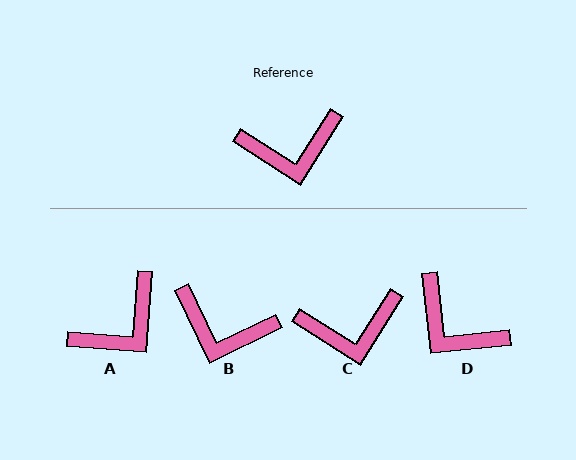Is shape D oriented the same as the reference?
No, it is off by about 51 degrees.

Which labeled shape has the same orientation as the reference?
C.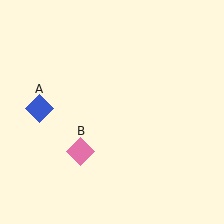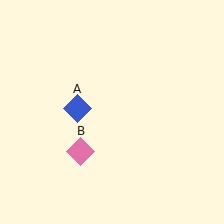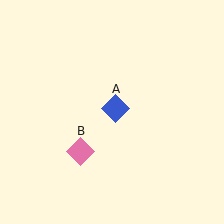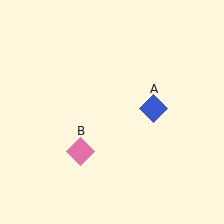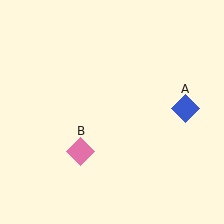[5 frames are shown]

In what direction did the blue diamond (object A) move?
The blue diamond (object A) moved right.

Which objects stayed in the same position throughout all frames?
Pink diamond (object B) remained stationary.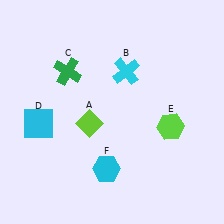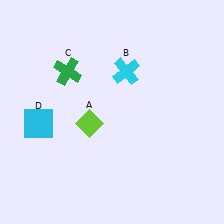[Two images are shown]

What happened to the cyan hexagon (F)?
The cyan hexagon (F) was removed in Image 2. It was in the bottom-left area of Image 1.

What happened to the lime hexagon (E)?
The lime hexagon (E) was removed in Image 2. It was in the bottom-right area of Image 1.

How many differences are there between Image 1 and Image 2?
There are 2 differences between the two images.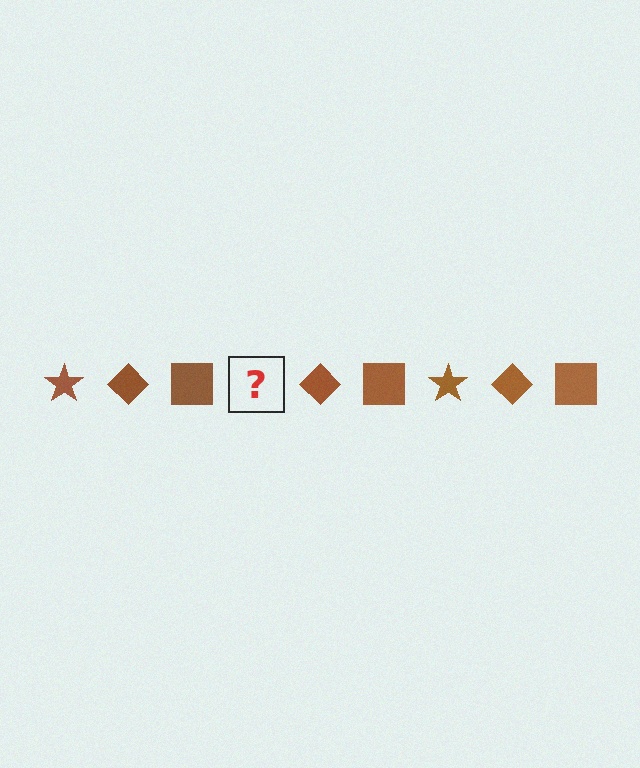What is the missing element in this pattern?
The missing element is a brown star.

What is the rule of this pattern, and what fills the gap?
The rule is that the pattern cycles through star, diamond, square shapes in brown. The gap should be filled with a brown star.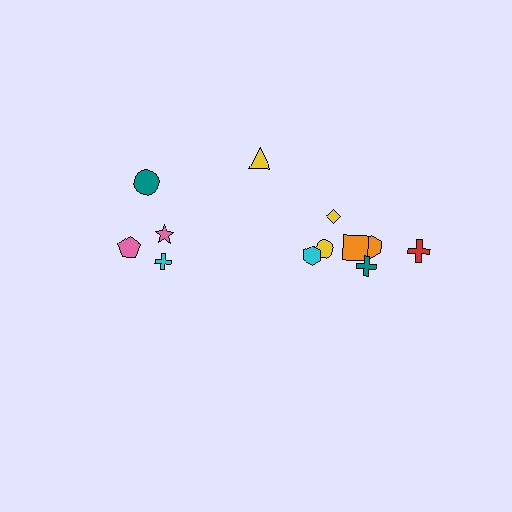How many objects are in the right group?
There are 8 objects.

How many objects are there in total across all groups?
There are 12 objects.